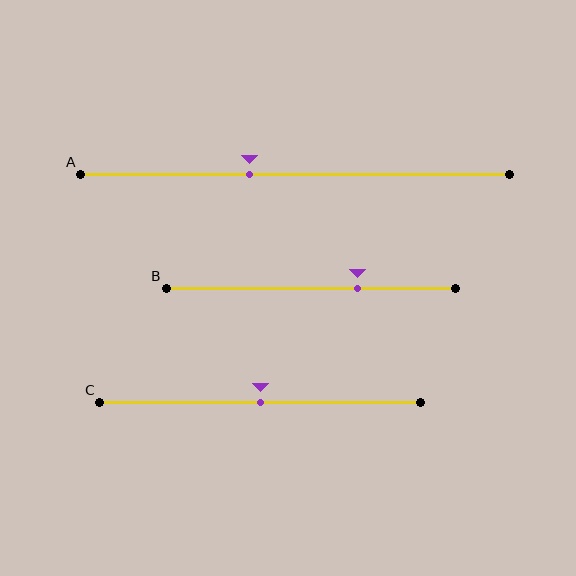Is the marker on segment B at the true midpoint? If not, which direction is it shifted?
No, the marker on segment B is shifted to the right by about 16% of the segment length.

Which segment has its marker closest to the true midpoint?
Segment C has its marker closest to the true midpoint.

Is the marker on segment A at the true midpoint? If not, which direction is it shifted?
No, the marker on segment A is shifted to the left by about 11% of the segment length.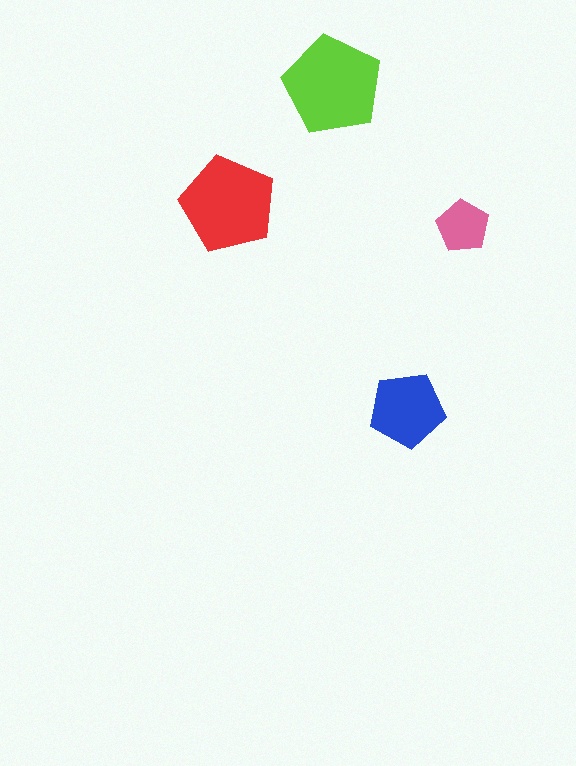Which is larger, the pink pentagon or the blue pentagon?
The blue one.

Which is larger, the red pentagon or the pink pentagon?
The red one.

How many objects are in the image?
There are 4 objects in the image.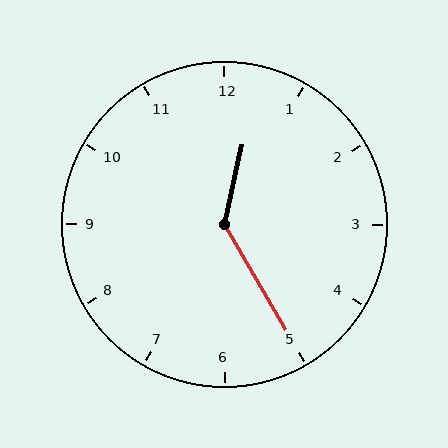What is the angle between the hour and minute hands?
Approximately 138 degrees.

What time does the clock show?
12:25.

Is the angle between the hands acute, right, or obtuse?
It is obtuse.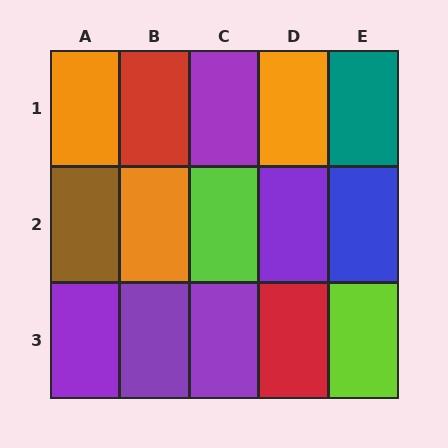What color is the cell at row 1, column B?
Red.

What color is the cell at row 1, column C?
Purple.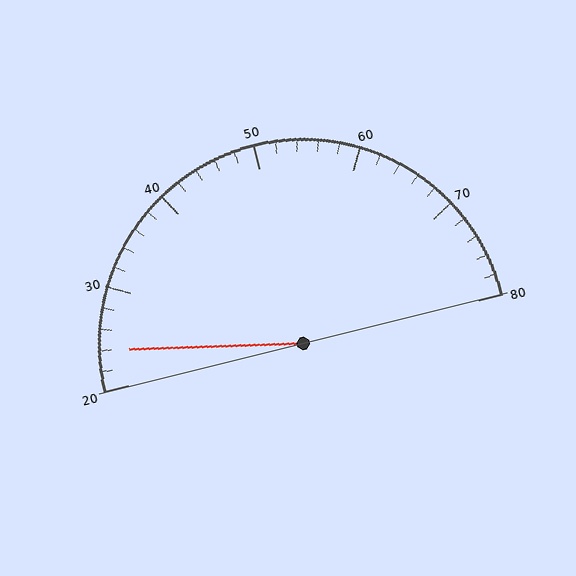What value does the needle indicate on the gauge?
The needle indicates approximately 24.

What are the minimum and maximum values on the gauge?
The gauge ranges from 20 to 80.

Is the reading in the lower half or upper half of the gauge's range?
The reading is in the lower half of the range (20 to 80).